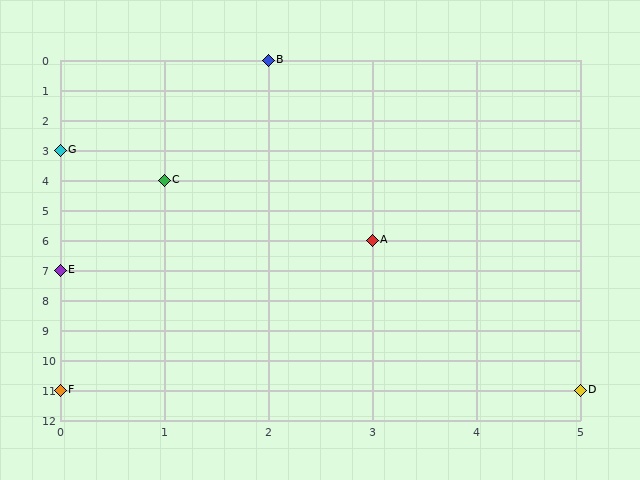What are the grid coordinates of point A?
Point A is at grid coordinates (3, 6).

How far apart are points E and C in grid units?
Points E and C are 1 column and 3 rows apart (about 3.2 grid units diagonally).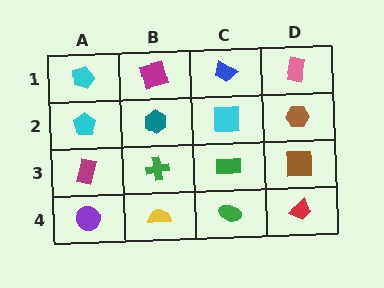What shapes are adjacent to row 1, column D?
A brown hexagon (row 2, column D), a blue trapezoid (row 1, column C).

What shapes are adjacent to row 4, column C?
A green rectangle (row 3, column C), a yellow semicircle (row 4, column B), a red trapezoid (row 4, column D).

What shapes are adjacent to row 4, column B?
A green cross (row 3, column B), a purple circle (row 4, column A), a green ellipse (row 4, column C).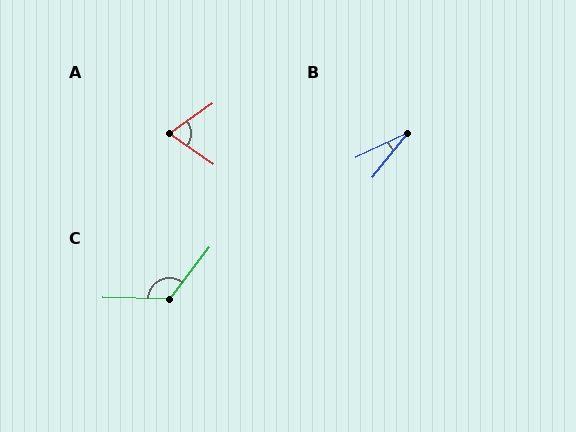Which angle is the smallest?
B, at approximately 26 degrees.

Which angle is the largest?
C, at approximately 126 degrees.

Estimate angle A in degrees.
Approximately 70 degrees.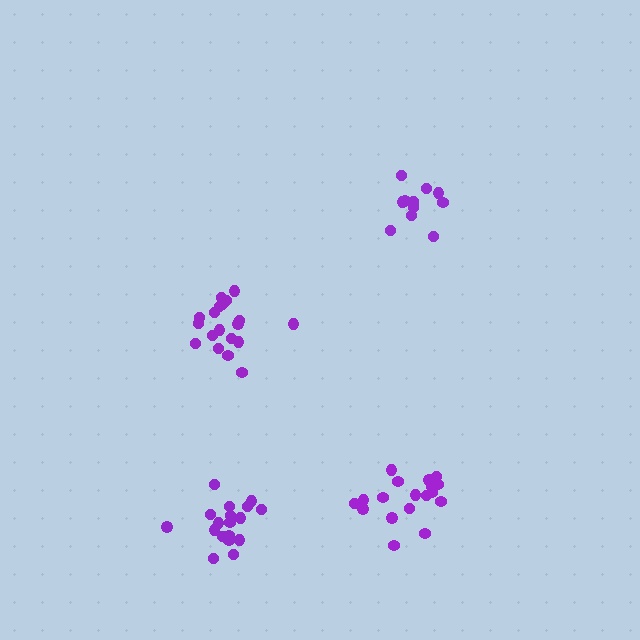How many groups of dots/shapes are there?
There are 4 groups.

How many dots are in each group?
Group 1: 18 dots, Group 2: 13 dots, Group 3: 18 dots, Group 4: 19 dots (68 total).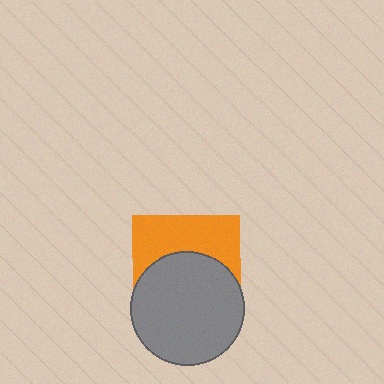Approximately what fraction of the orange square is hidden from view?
Roughly 58% of the orange square is hidden behind the gray circle.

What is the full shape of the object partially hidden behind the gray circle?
The partially hidden object is an orange square.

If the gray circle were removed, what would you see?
You would see the complete orange square.